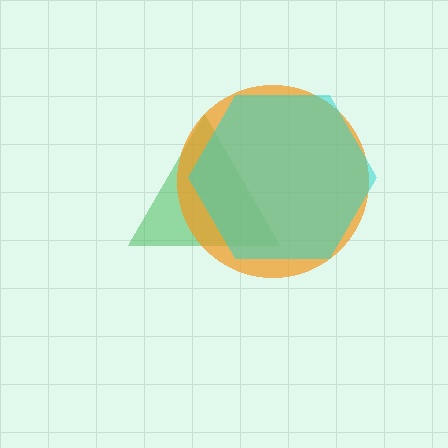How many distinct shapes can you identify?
There are 3 distinct shapes: a green triangle, an orange circle, a cyan hexagon.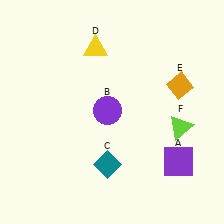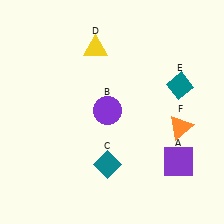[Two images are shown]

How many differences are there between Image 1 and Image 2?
There are 2 differences between the two images.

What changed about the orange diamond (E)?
In Image 1, E is orange. In Image 2, it changed to teal.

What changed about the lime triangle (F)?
In Image 1, F is lime. In Image 2, it changed to orange.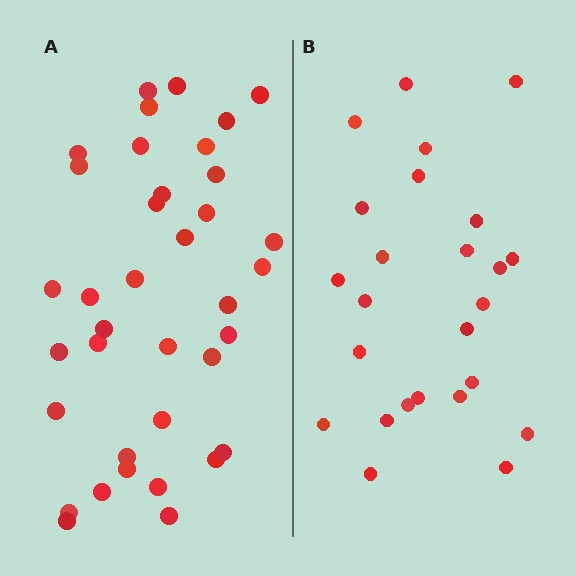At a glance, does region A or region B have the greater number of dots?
Region A (the left region) has more dots.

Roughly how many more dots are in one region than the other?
Region A has roughly 12 or so more dots than region B.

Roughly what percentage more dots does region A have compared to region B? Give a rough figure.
About 50% more.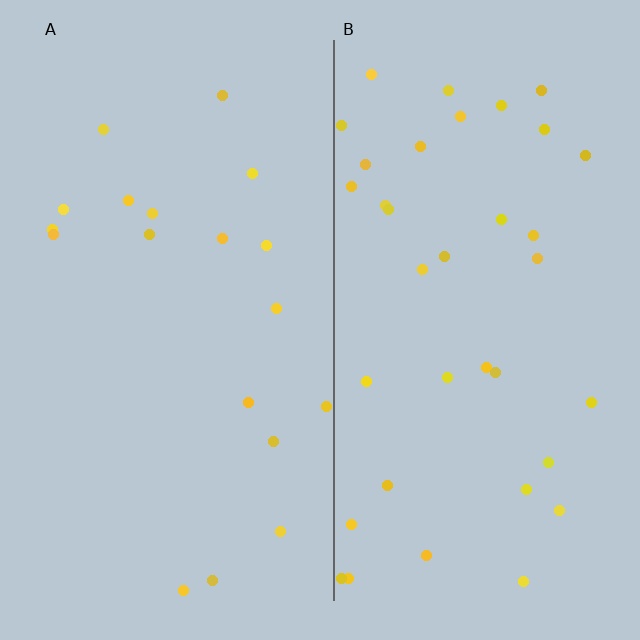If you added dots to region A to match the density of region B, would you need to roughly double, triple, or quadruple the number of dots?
Approximately double.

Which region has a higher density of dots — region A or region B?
B (the right).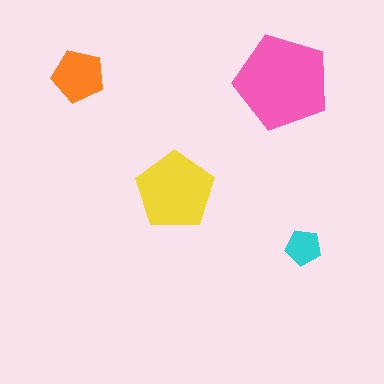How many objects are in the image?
There are 4 objects in the image.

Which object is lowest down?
The cyan pentagon is bottommost.